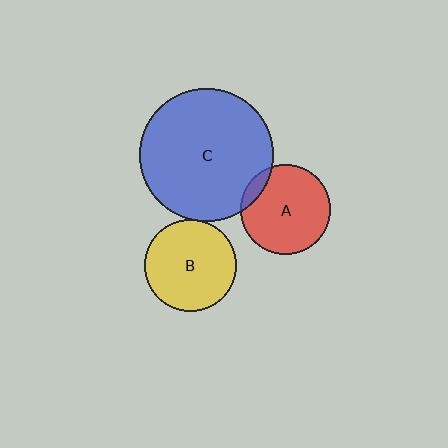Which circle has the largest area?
Circle C (blue).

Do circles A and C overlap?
Yes.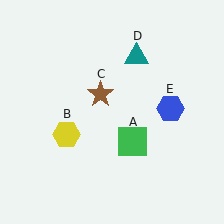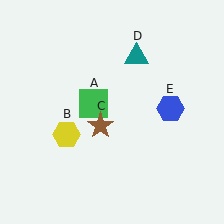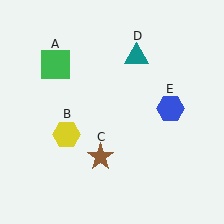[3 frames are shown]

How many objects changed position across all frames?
2 objects changed position: green square (object A), brown star (object C).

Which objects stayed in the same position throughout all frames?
Yellow hexagon (object B) and teal triangle (object D) and blue hexagon (object E) remained stationary.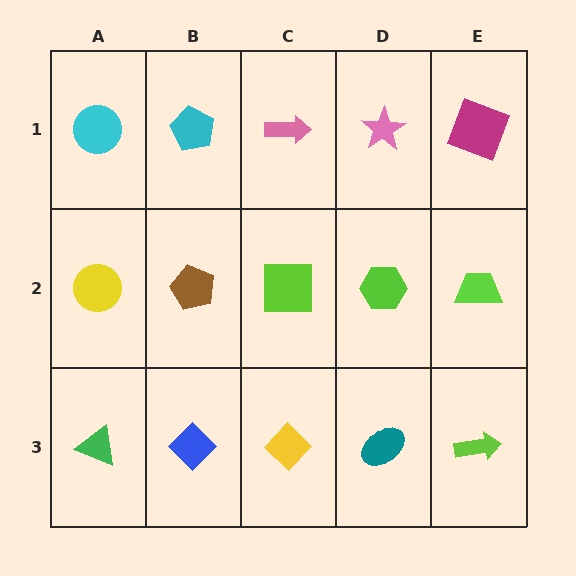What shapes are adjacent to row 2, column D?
A pink star (row 1, column D), a teal ellipse (row 3, column D), a lime square (row 2, column C), a lime trapezoid (row 2, column E).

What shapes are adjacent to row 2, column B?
A cyan pentagon (row 1, column B), a blue diamond (row 3, column B), a yellow circle (row 2, column A), a lime square (row 2, column C).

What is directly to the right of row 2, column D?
A lime trapezoid.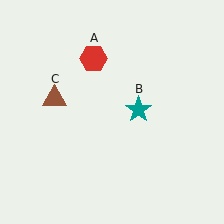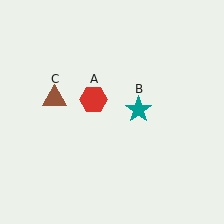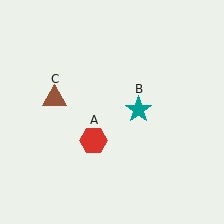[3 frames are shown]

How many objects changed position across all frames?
1 object changed position: red hexagon (object A).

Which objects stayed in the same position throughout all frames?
Teal star (object B) and brown triangle (object C) remained stationary.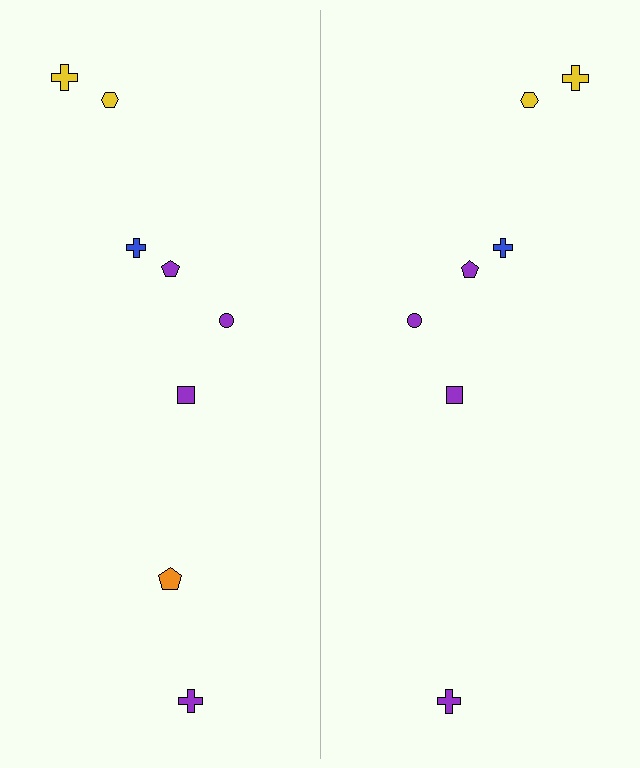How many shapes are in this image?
There are 15 shapes in this image.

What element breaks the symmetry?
A orange pentagon is missing from the right side.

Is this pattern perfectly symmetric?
No, the pattern is not perfectly symmetric. A orange pentagon is missing from the right side.